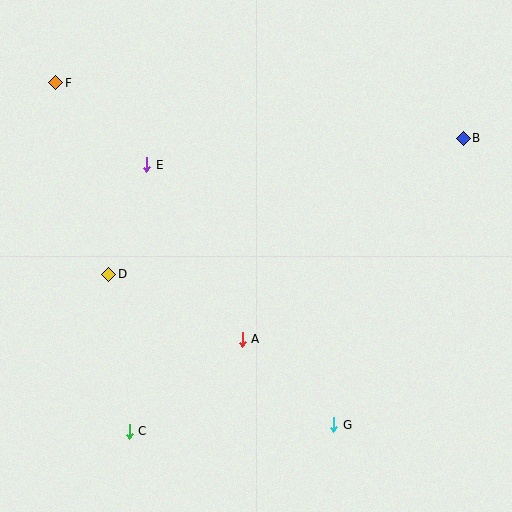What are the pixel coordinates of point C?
Point C is at (129, 431).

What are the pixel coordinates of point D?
Point D is at (109, 274).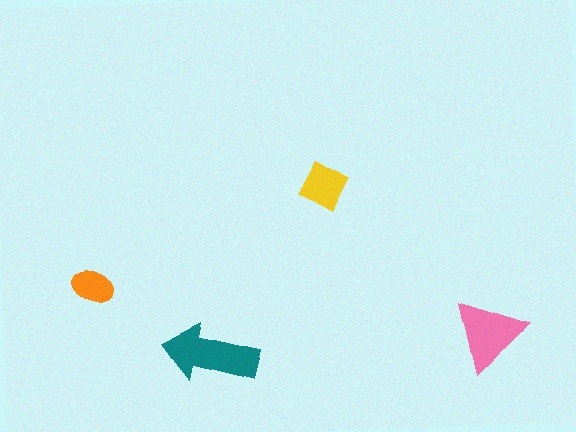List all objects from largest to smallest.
The teal arrow, the pink triangle, the yellow diamond, the orange ellipse.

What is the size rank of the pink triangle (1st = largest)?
2nd.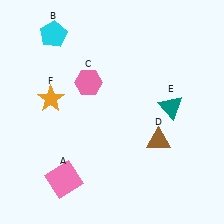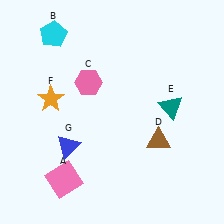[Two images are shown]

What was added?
A blue triangle (G) was added in Image 2.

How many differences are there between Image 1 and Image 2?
There is 1 difference between the two images.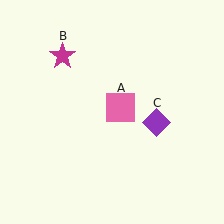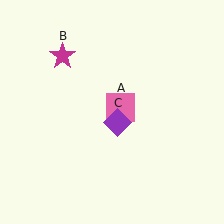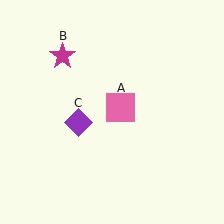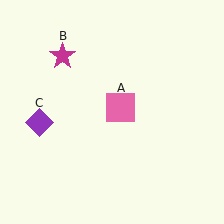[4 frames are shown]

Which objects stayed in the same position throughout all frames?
Pink square (object A) and magenta star (object B) remained stationary.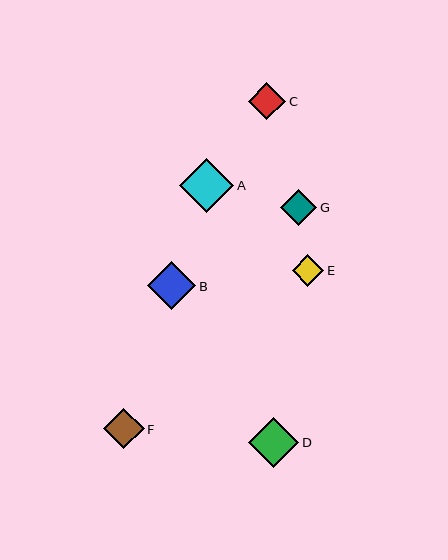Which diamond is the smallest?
Diamond E is the smallest with a size of approximately 32 pixels.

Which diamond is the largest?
Diamond A is the largest with a size of approximately 54 pixels.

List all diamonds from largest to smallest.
From largest to smallest: A, D, B, F, C, G, E.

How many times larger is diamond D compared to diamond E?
Diamond D is approximately 1.6 times the size of diamond E.